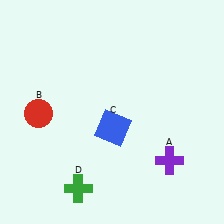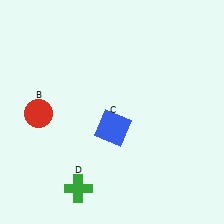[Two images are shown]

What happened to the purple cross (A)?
The purple cross (A) was removed in Image 2. It was in the bottom-right area of Image 1.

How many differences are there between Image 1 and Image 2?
There is 1 difference between the two images.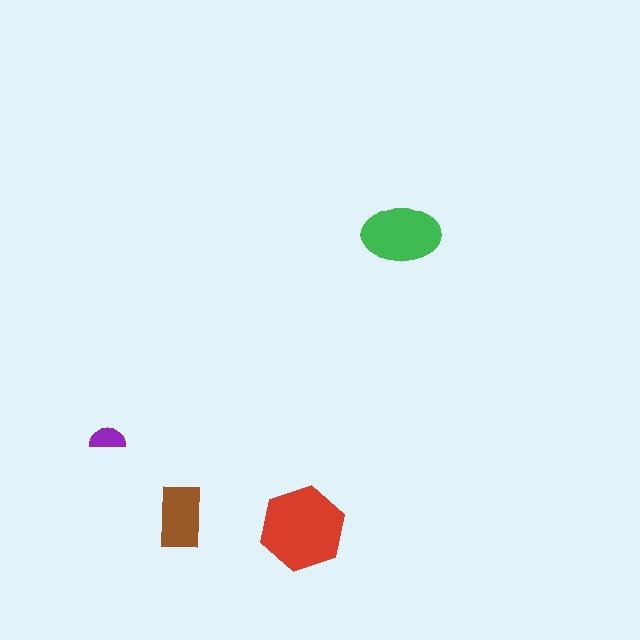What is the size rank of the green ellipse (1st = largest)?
2nd.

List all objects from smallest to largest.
The purple semicircle, the brown rectangle, the green ellipse, the red hexagon.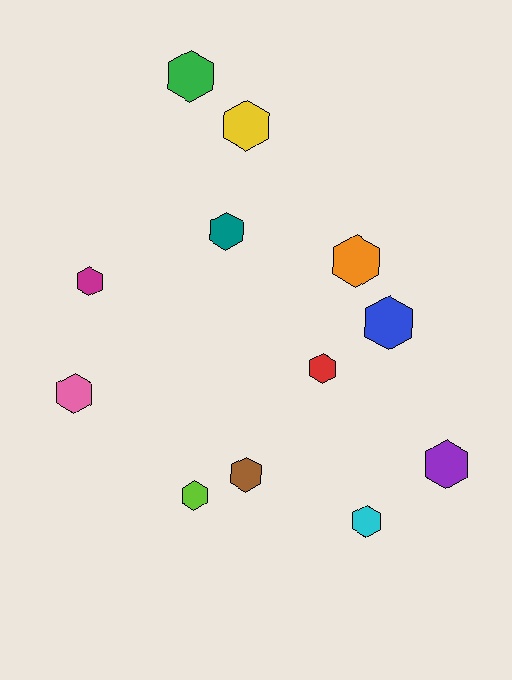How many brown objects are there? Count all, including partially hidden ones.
There is 1 brown object.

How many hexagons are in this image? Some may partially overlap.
There are 12 hexagons.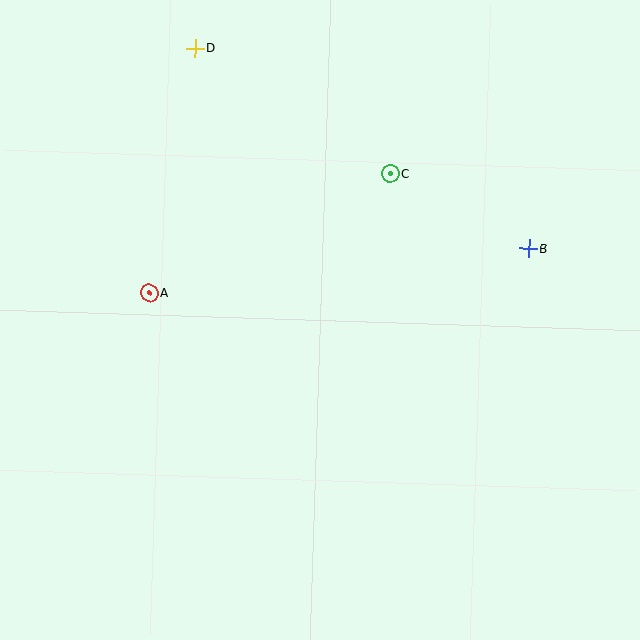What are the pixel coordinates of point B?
Point B is at (528, 248).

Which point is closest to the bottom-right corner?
Point B is closest to the bottom-right corner.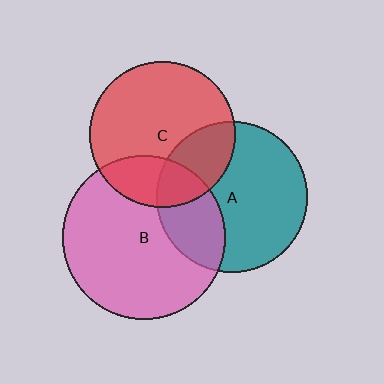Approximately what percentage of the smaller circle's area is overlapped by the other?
Approximately 25%.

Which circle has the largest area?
Circle B (pink).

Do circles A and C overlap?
Yes.